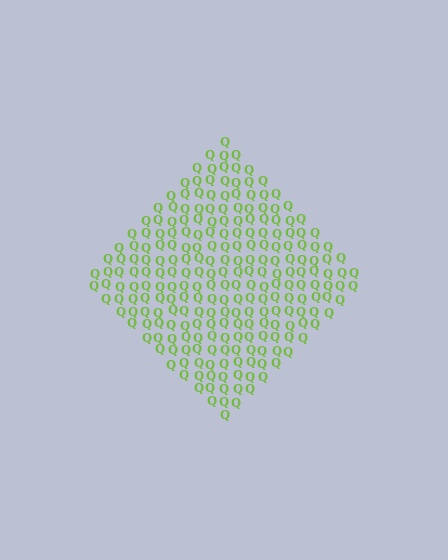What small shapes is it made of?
It is made of small letter Q's.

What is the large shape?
The large shape is a diamond.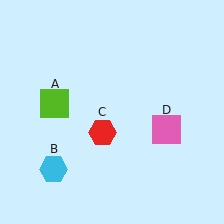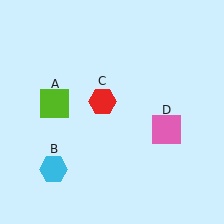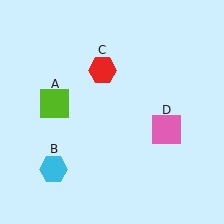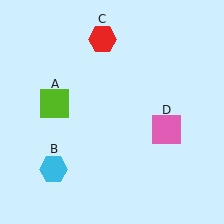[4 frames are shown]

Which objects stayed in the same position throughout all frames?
Lime square (object A) and cyan hexagon (object B) and pink square (object D) remained stationary.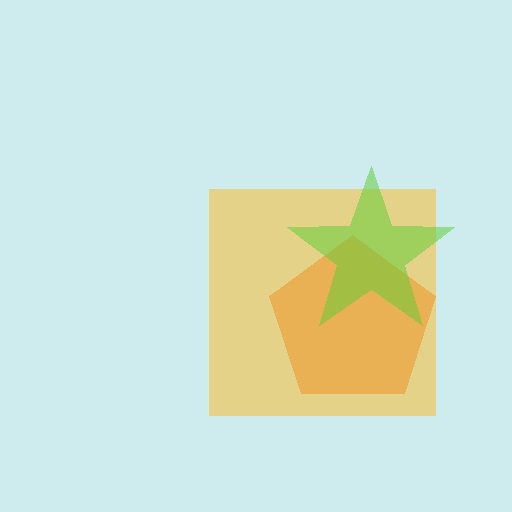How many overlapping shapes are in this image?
There are 3 overlapping shapes in the image.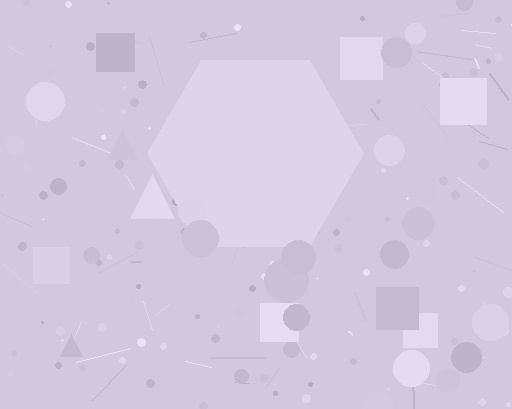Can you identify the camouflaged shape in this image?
The camouflaged shape is a hexagon.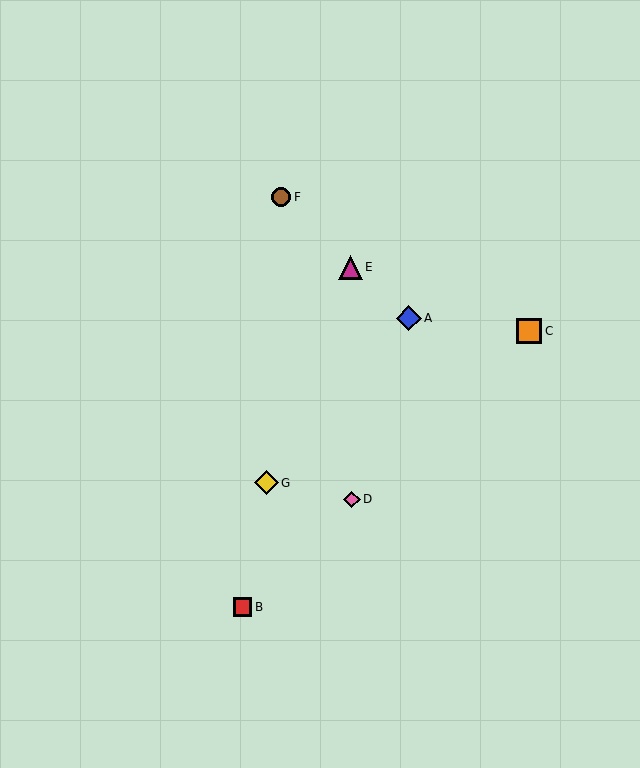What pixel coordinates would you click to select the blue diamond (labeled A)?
Click at (409, 318) to select the blue diamond A.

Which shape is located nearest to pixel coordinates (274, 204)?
The brown circle (labeled F) at (281, 197) is nearest to that location.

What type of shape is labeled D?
Shape D is a pink diamond.